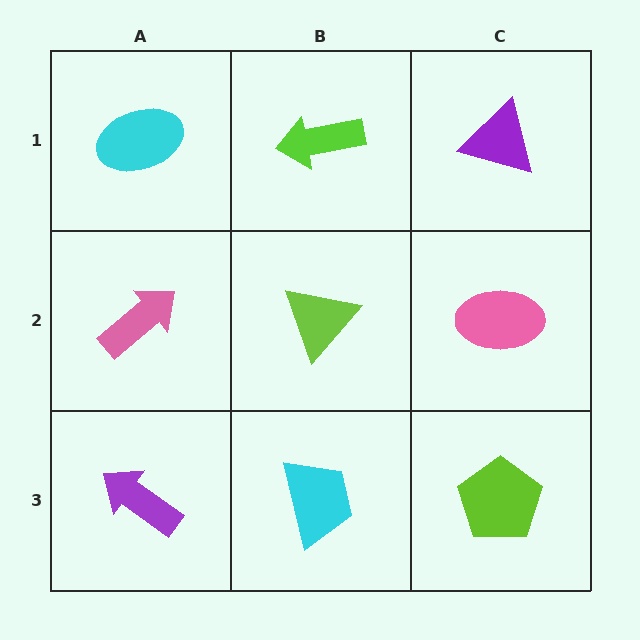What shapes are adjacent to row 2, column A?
A cyan ellipse (row 1, column A), a purple arrow (row 3, column A), a lime triangle (row 2, column B).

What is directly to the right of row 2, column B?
A pink ellipse.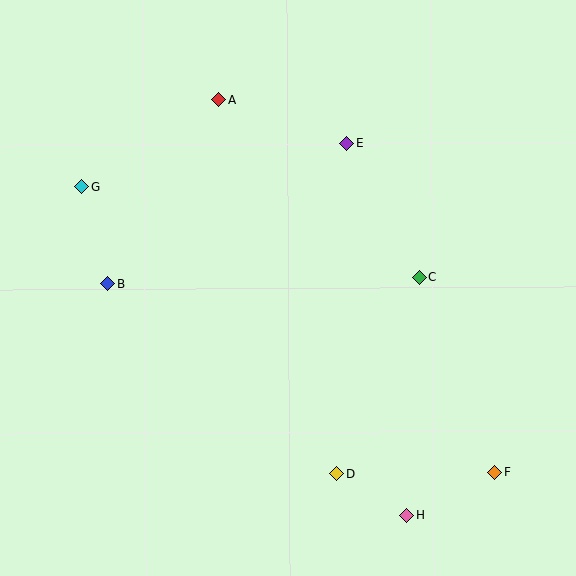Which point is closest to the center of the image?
Point C at (419, 278) is closest to the center.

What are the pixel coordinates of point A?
Point A is at (219, 100).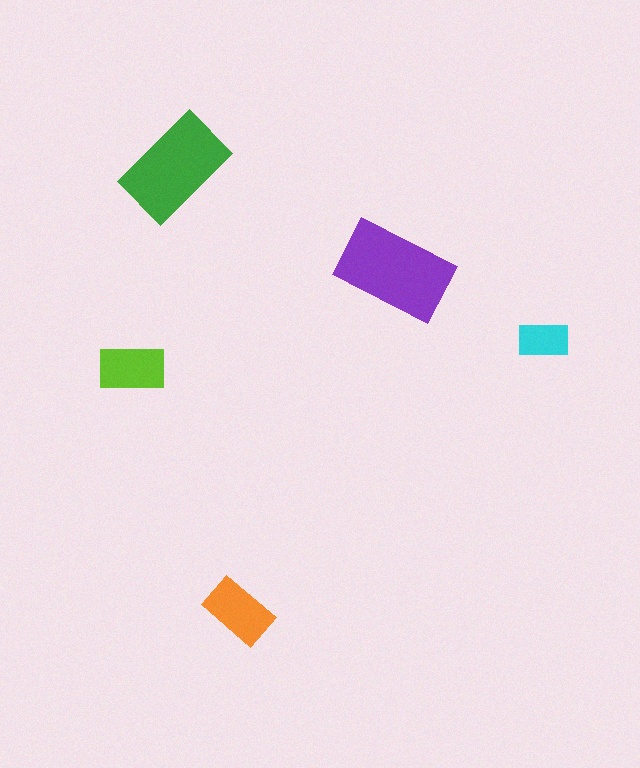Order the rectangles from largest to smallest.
the purple one, the green one, the orange one, the lime one, the cyan one.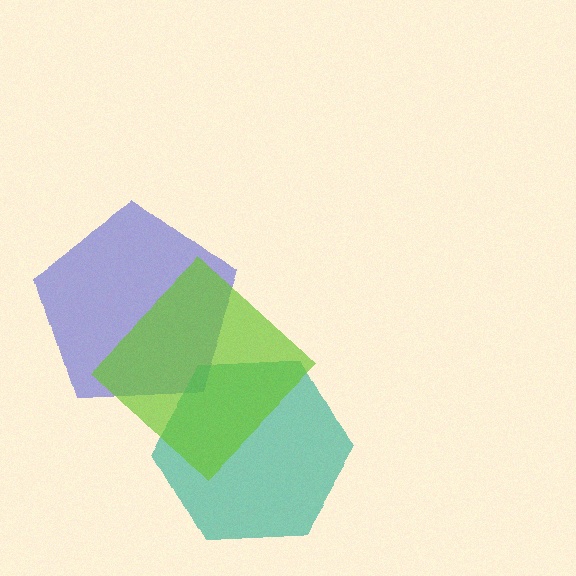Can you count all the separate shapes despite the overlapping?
Yes, there are 3 separate shapes.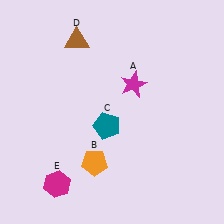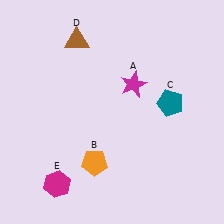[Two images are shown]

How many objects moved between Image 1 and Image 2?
1 object moved between the two images.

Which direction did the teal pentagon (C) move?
The teal pentagon (C) moved right.